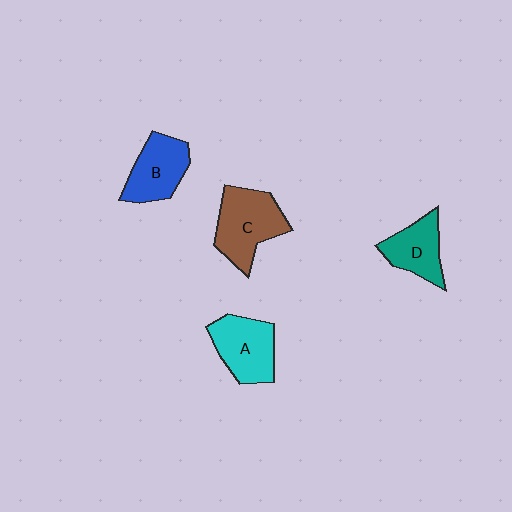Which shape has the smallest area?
Shape D (teal).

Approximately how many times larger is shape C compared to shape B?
Approximately 1.3 times.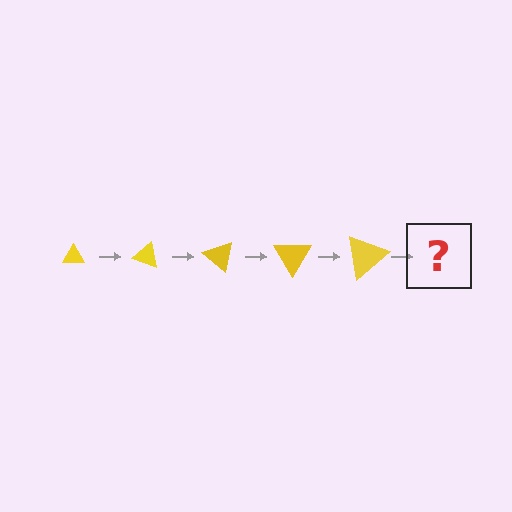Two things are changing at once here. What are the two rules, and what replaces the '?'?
The two rules are that the triangle grows larger each step and it rotates 20 degrees each step. The '?' should be a triangle, larger than the previous one and rotated 100 degrees from the start.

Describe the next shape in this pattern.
It should be a triangle, larger than the previous one and rotated 100 degrees from the start.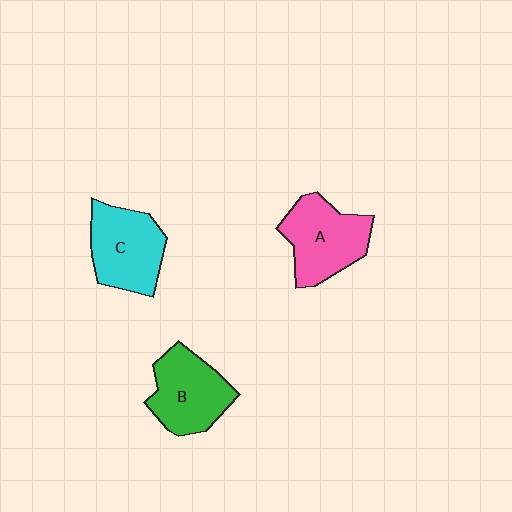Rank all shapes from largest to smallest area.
From largest to smallest: A (pink), C (cyan), B (green).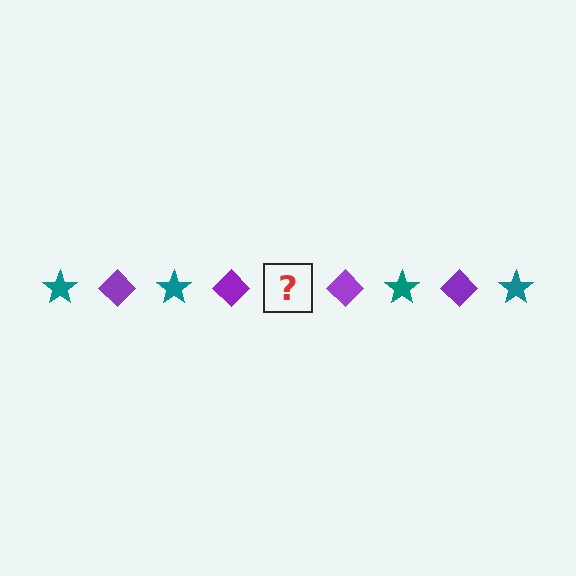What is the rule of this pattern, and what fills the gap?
The rule is that the pattern alternates between teal star and purple diamond. The gap should be filled with a teal star.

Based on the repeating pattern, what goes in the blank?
The blank should be a teal star.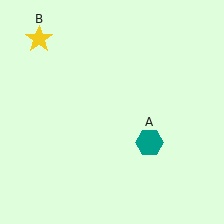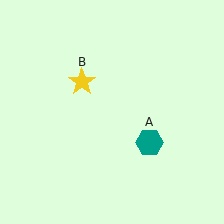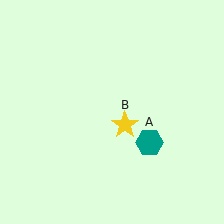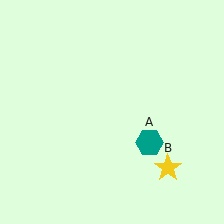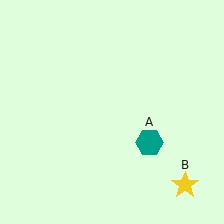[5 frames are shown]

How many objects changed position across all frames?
1 object changed position: yellow star (object B).